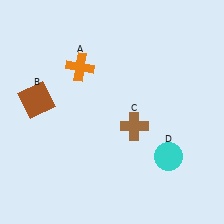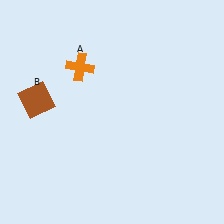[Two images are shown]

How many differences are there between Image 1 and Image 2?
There are 2 differences between the two images.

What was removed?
The cyan circle (D), the brown cross (C) were removed in Image 2.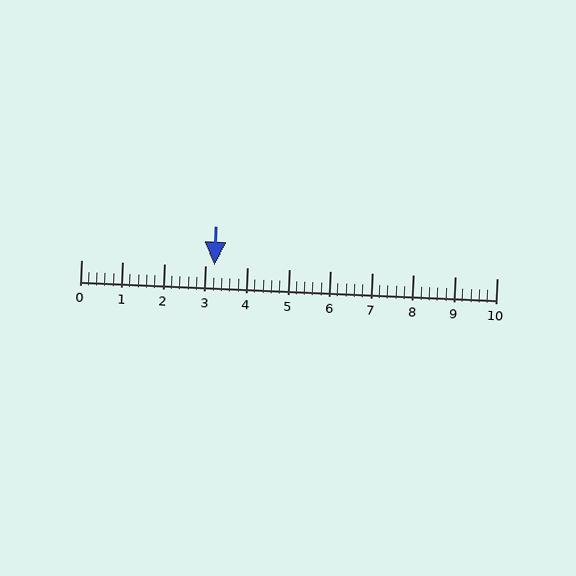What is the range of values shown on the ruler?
The ruler shows values from 0 to 10.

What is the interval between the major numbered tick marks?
The major tick marks are spaced 1 units apart.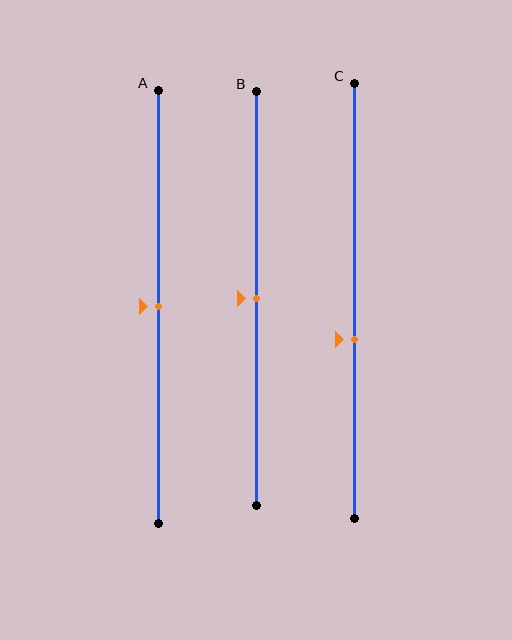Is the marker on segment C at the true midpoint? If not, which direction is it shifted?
No, the marker on segment C is shifted downward by about 9% of the segment length.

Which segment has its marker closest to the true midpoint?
Segment A has its marker closest to the true midpoint.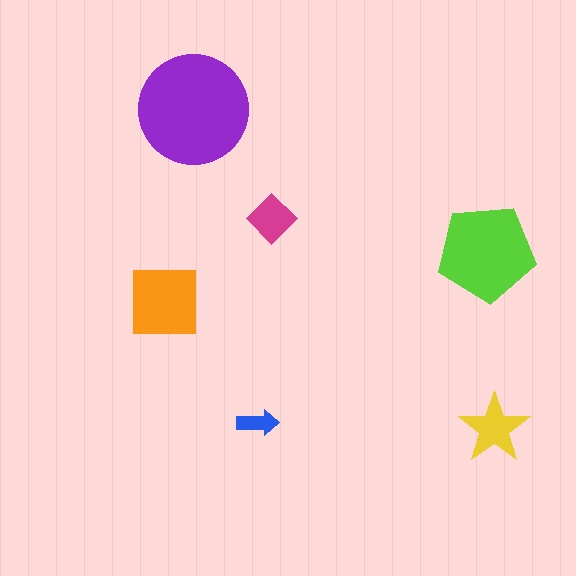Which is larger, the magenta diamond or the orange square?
The orange square.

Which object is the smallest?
The blue arrow.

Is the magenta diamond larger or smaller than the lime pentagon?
Smaller.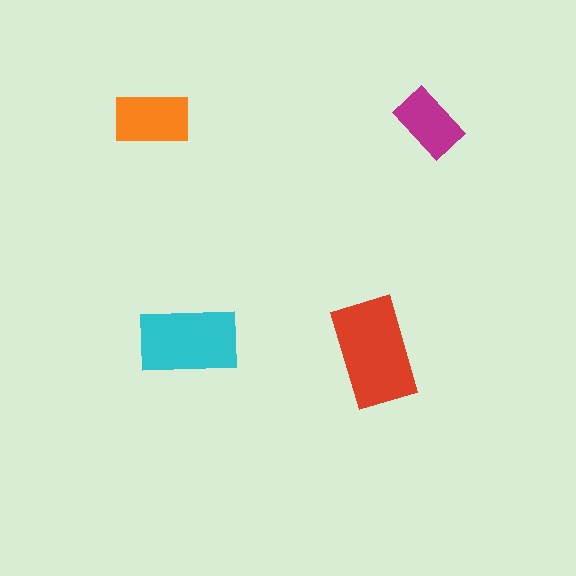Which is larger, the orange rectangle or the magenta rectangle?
The orange one.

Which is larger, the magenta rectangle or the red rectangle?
The red one.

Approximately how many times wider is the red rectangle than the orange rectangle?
About 1.5 times wider.